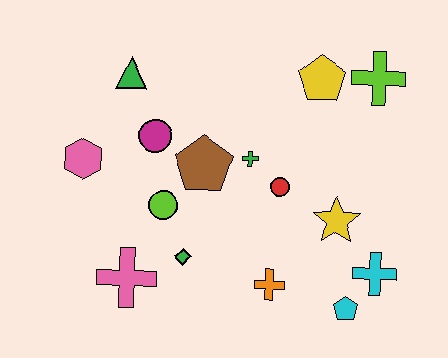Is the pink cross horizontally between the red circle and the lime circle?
No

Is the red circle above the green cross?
No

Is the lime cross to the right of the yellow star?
Yes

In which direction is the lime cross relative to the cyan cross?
The lime cross is above the cyan cross.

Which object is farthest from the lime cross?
The pink cross is farthest from the lime cross.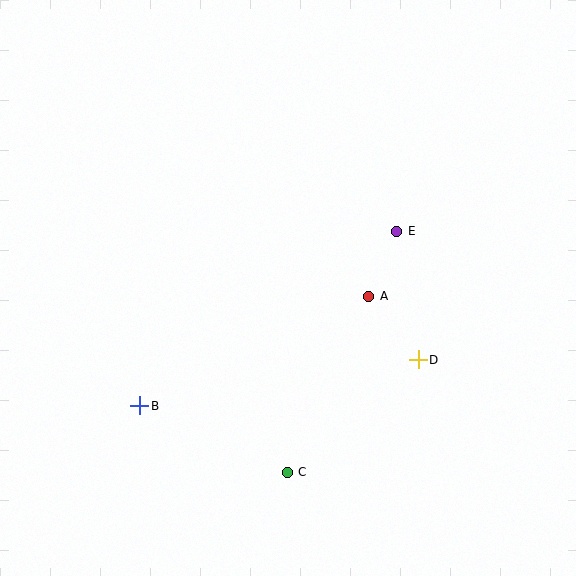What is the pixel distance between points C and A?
The distance between C and A is 194 pixels.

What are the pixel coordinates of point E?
Point E is at (397, 231).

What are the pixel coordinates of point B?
Point B is at (140, 406).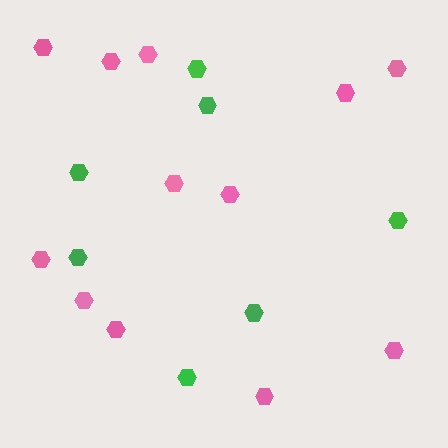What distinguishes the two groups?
There are 2 groups: one group of pink hexagons (12) and one group of green hexagons (7).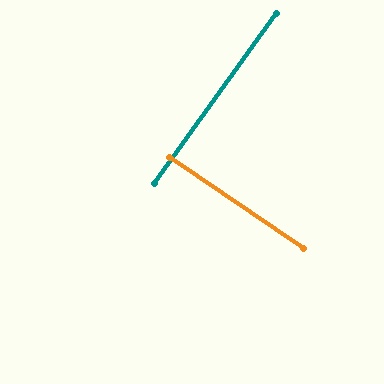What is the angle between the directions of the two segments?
Approximately 88 degrees.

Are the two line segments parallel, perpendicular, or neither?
Perpendicular — they meet at approximately 88°.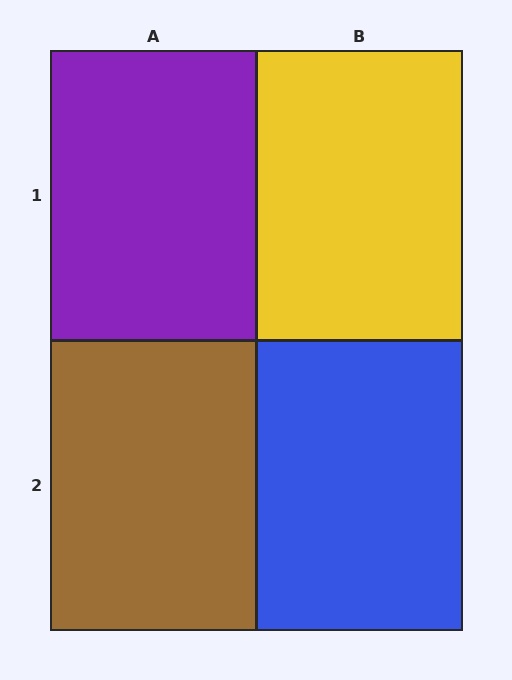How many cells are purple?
1 cell is purple.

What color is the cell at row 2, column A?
Brown.